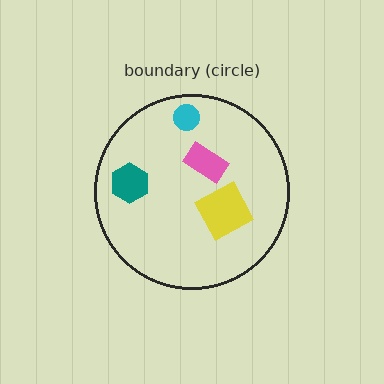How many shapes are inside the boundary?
4 inside, 0 outside.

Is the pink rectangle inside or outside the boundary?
Inside.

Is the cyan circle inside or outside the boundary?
Inside.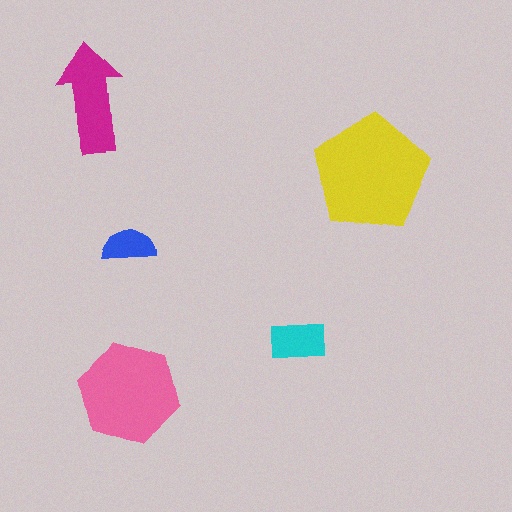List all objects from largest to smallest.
The yellow pentagon, the pink hexagon, the magenta arrow, the cyan rectangle, the blue semicircle.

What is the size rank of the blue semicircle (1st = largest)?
5th.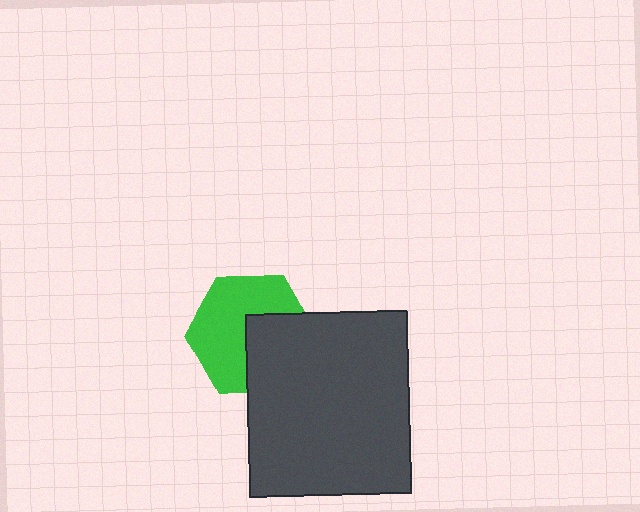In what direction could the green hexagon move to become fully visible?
The green hexagon could move toward the upper-left. That would shift it out from behind the dark gray rectangle entirely.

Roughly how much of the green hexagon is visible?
About half of it is visible (roughly 60%).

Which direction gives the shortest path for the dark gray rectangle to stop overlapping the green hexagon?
Moving toward the lower-right gives the shortest separation.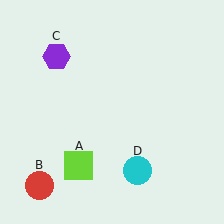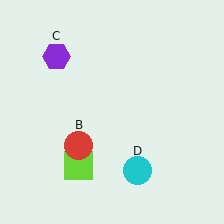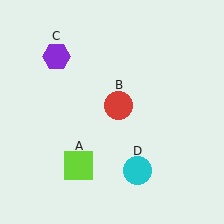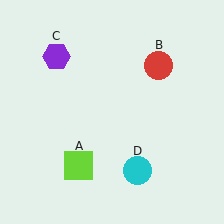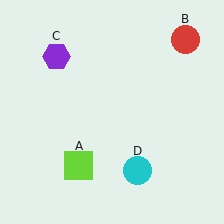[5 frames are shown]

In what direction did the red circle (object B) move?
The red circle (object B) moved up and to the right.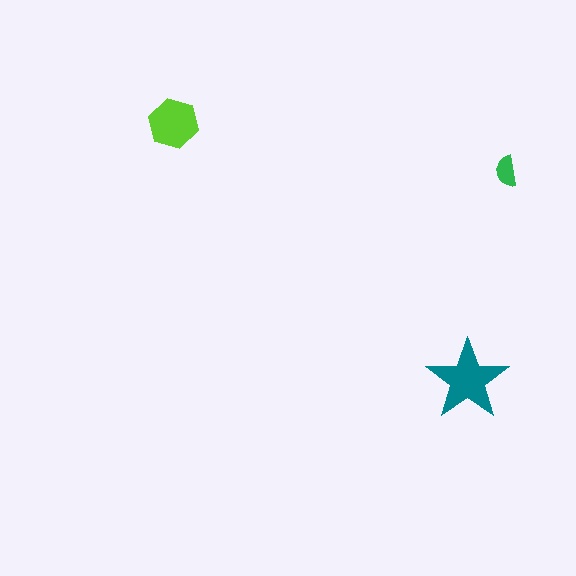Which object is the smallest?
The green semicircle.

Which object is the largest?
The teal star.